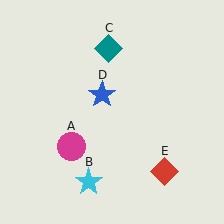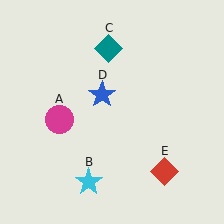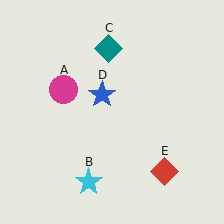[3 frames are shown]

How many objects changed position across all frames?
1 object changed position: magenta circle (object A).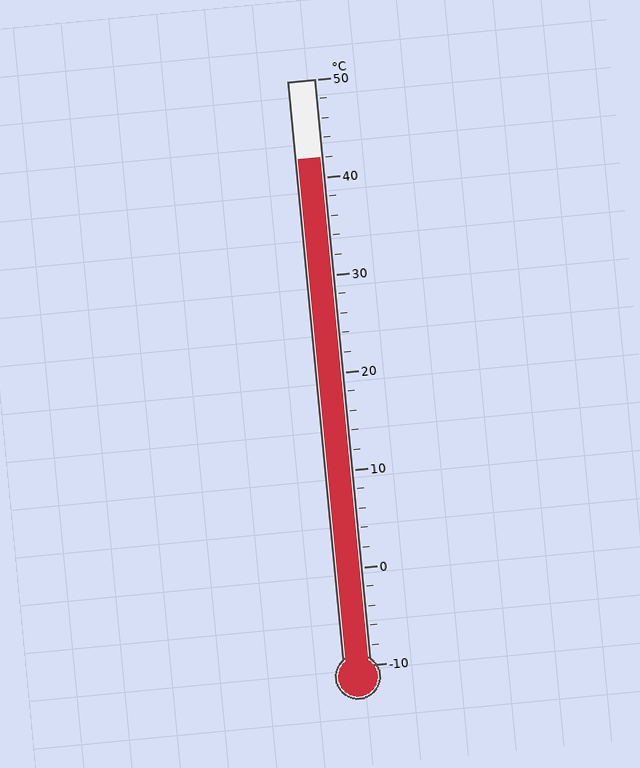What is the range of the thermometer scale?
The thermometer scale ranges from -10°C to 50°C.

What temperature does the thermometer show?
The thermometer shows approximately 42°C.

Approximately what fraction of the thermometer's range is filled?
The thermometer is filled to approximately 85% of its range.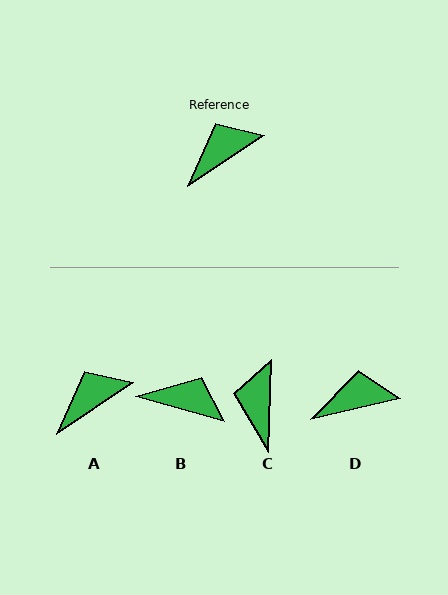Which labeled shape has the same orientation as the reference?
A.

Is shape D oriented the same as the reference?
No, it is off by about 20 degrees.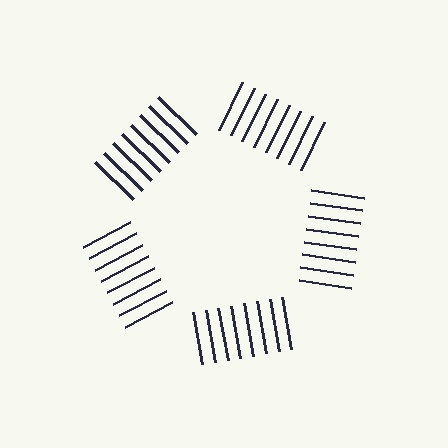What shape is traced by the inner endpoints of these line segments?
An illusory pentagon — the line segments terminate on its edges but no continuous stroke is drawn.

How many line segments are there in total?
40 — 8 along each of the 5 edges.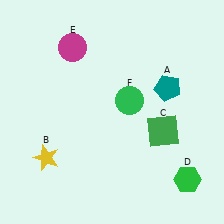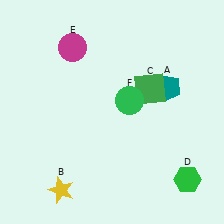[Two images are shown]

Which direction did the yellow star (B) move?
The yellow star (B) moved down.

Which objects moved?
The objects that moved are: the yellow star (B), the green square (C).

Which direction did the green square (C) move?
The green square (C) moved up.